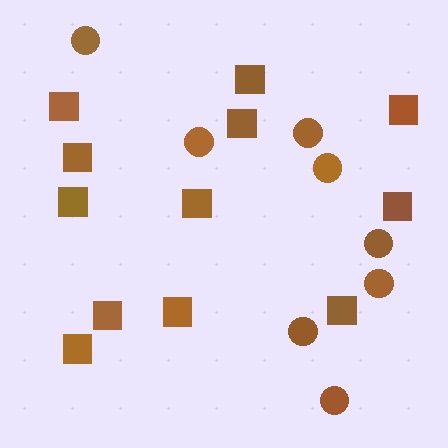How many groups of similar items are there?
There are 2 groups: one group of squares (12) and one group of circles (8).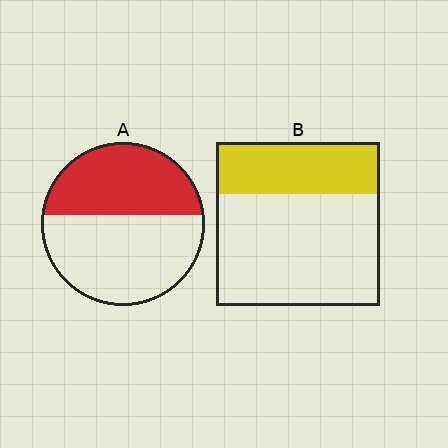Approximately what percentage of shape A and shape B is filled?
A is approximately 45% and B is approximately 30%.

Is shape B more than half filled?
No.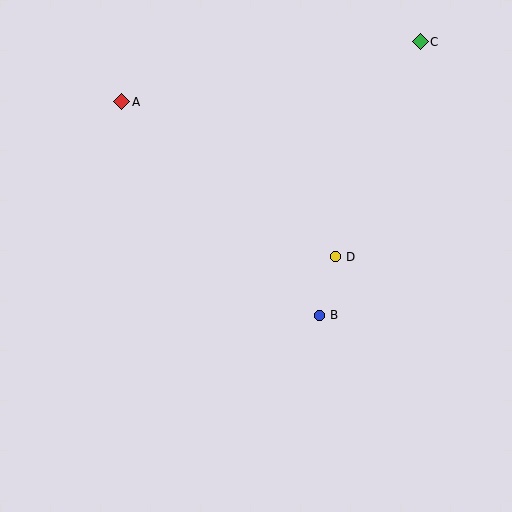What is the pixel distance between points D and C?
The distance between D and C is 231 pixels.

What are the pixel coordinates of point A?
Point A is at (122, 102).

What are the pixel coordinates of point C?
Point C is at (420, 42).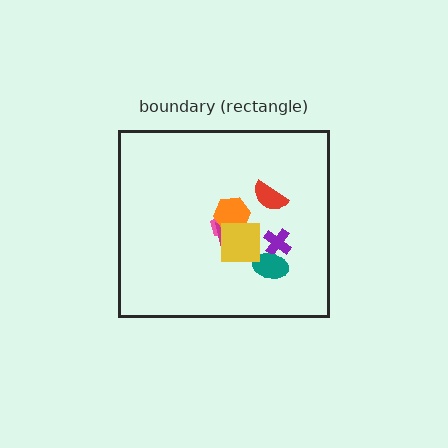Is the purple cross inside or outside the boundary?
Inside.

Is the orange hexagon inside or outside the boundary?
Inside.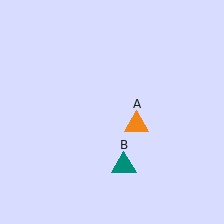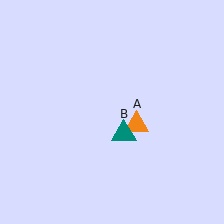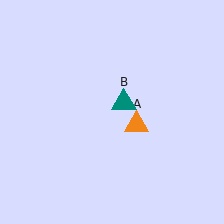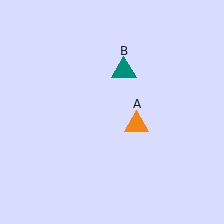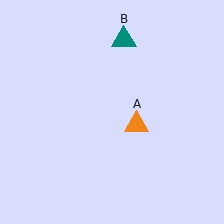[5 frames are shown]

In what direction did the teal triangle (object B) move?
The teal triangle (object B) moved up.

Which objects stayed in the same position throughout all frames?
Orange triangle (object A) remained stationary.